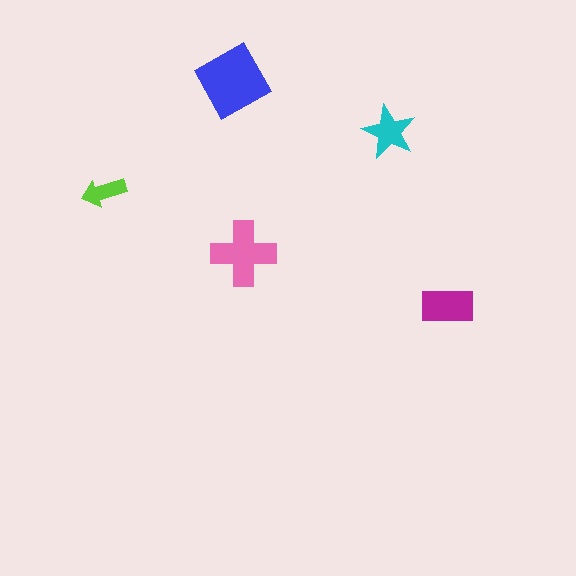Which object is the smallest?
The lime arrow.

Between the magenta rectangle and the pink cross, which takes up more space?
The pink cross.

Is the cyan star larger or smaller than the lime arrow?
Larger.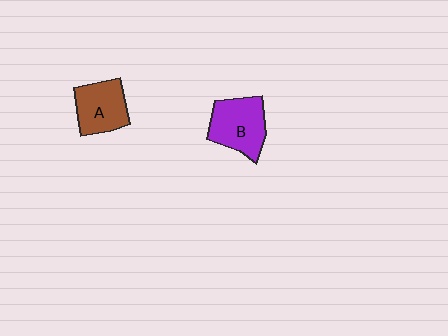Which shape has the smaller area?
Shape A (brown).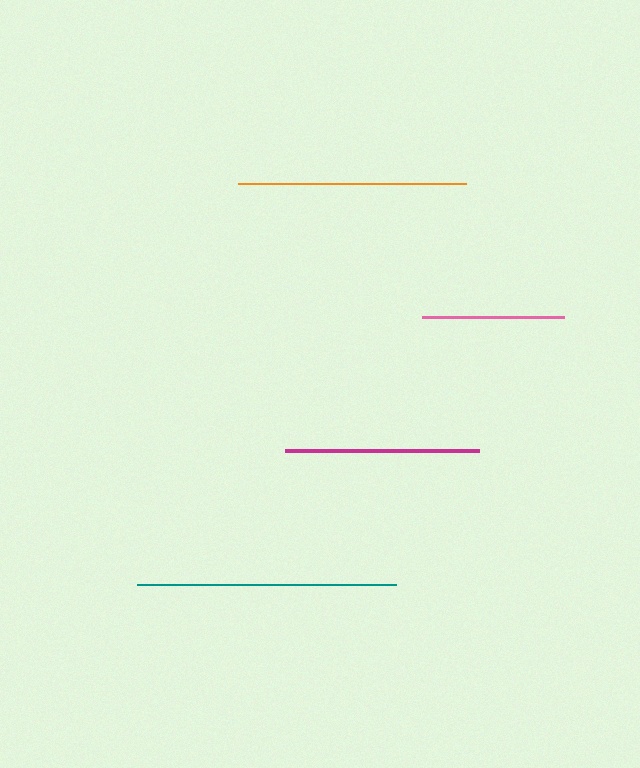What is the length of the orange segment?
The orange segment is approximately 228 pixels long.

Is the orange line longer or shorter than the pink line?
The orange line is longer than the pink line.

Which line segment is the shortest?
The pink line is the shortest at approximately 142 pixels.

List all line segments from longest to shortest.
From longest to shortest: teal, orange, magenta, pink.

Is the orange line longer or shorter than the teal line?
The teal line is longer than the orange line.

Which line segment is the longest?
The teal line is the longest at approximately 259 pixels.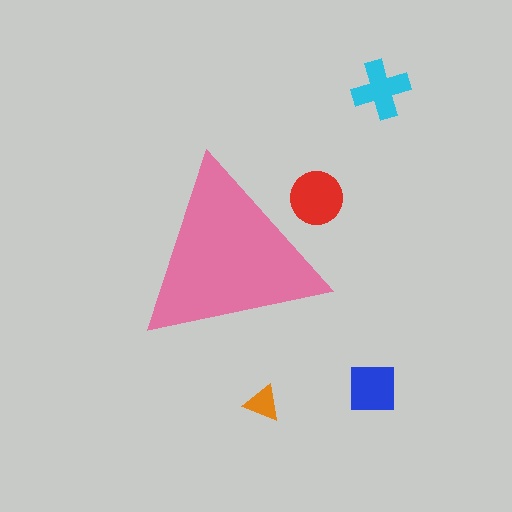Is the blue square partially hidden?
No, the blue square is fully visible.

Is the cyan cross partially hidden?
No, the cyan cross is fully visible.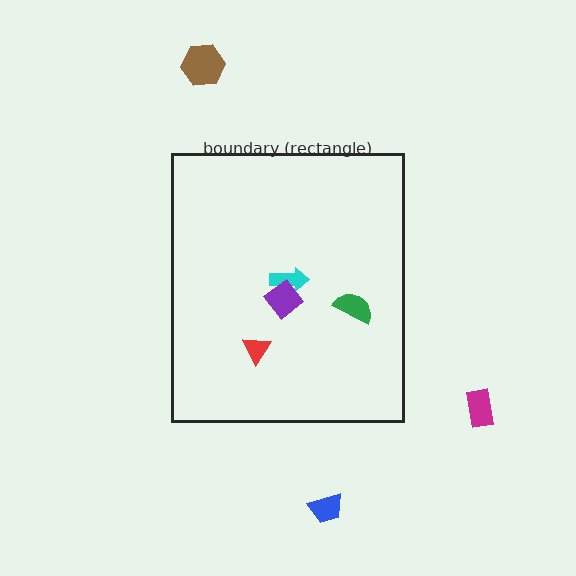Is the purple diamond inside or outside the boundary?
Inside.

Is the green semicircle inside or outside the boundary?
Inside.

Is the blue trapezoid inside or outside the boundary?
Outside.